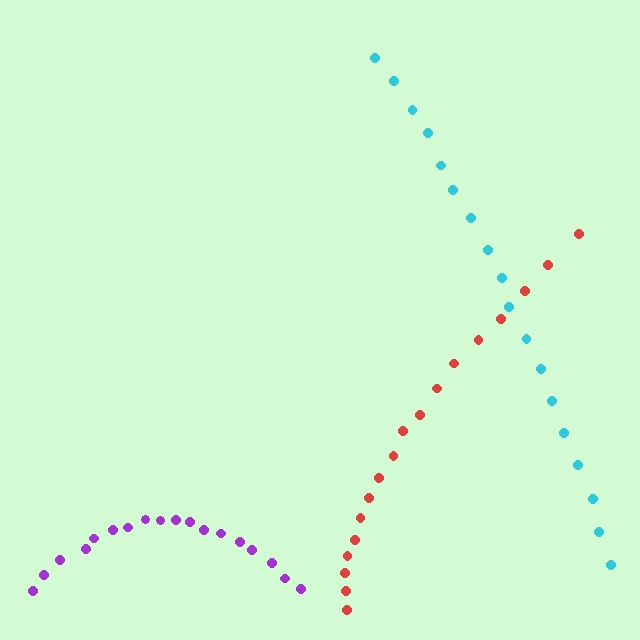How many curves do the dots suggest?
There are 3 distinct paths.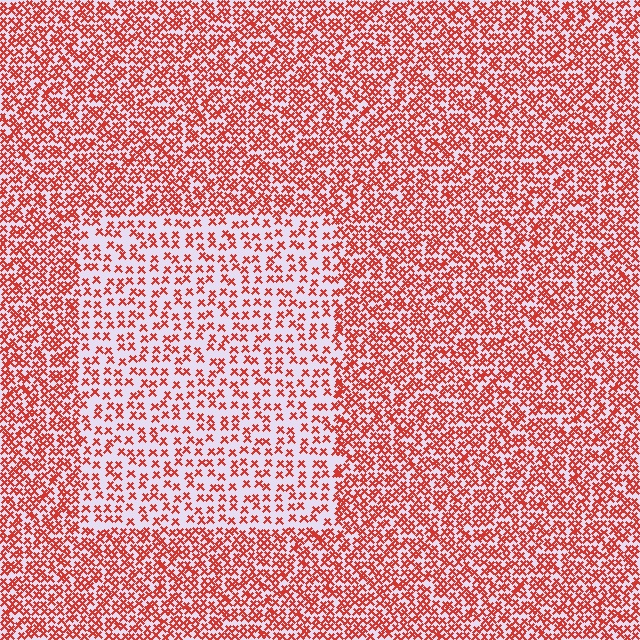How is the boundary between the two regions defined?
The boundary is defined by a change in element density (approximately 2.0x ratio). All elements are the same color, size, and shape.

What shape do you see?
I see a rectangle.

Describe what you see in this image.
The image contains small red elements arranged at two different densities. A rectangle-shaped region is visible where the elements are less densely packed than the surrounding area.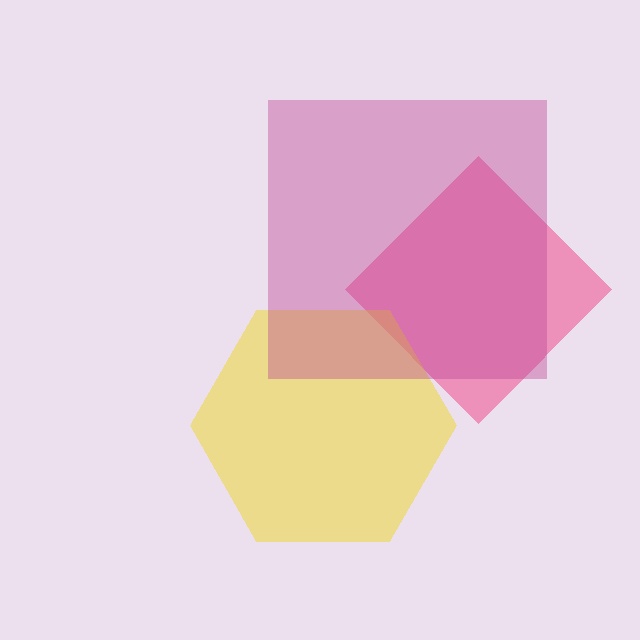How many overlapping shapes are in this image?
There are 3 overlapping shapes in the image.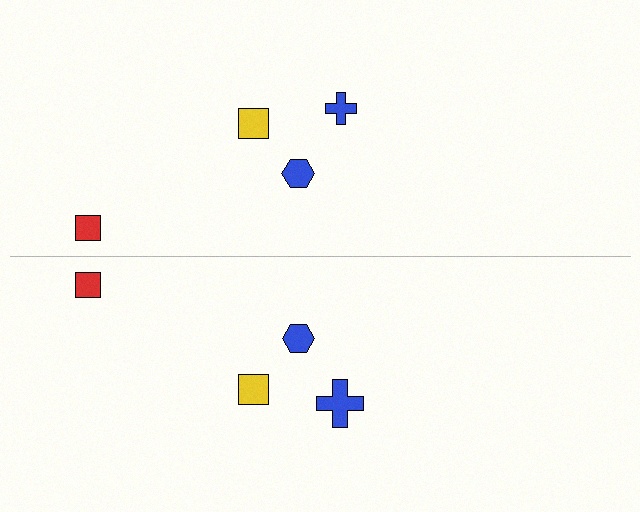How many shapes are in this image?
There are 8 shapes in this image.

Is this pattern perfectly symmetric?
No, the pattern is not perfectly symmetric. The blue cross on the bottom side has a different size than its mirror counterpart.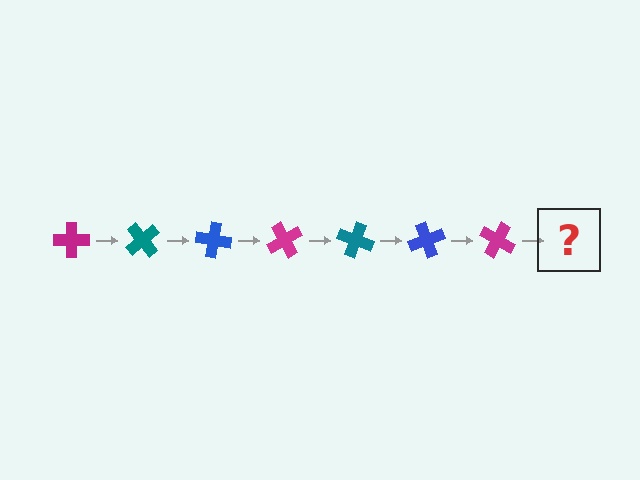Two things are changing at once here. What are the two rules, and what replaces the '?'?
The two rules are that it rotates 50 degrees each step and the color cycles through magenta, teal, and blue. The '?' should be a teal cross, rotated 350 degrees from the start.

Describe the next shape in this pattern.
It should be a teal cross, rotated 350 degrees from the start.